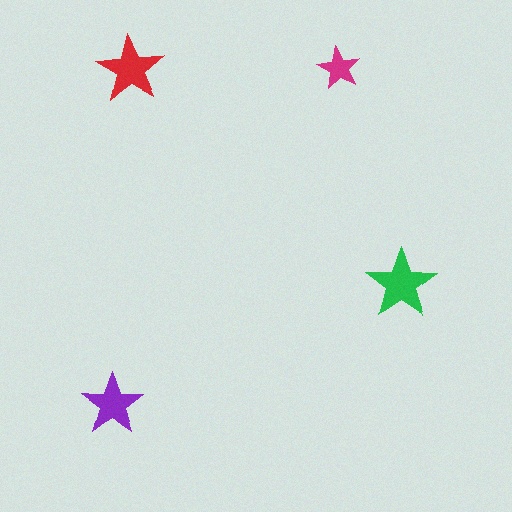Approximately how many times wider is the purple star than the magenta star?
About 1.5 times wider.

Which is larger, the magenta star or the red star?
The red one.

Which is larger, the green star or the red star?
The green one.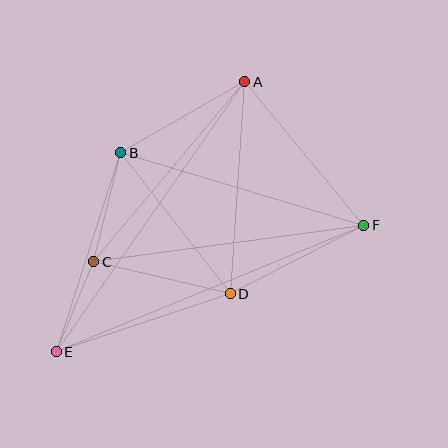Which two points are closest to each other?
Points C and E are closest to each other.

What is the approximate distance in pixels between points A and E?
The distance between A and E is approximately 329 pixels.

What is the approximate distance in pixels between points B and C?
The distance between B and C is approximately 112 pixels.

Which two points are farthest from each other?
Points E and F are farthest from each other.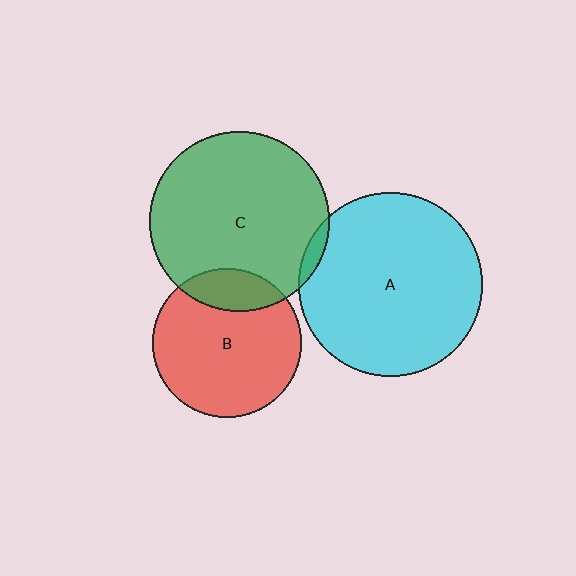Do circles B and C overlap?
Yes.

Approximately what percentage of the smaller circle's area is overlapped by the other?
Approximately 20%.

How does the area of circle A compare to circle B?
Approximately 1.5 times.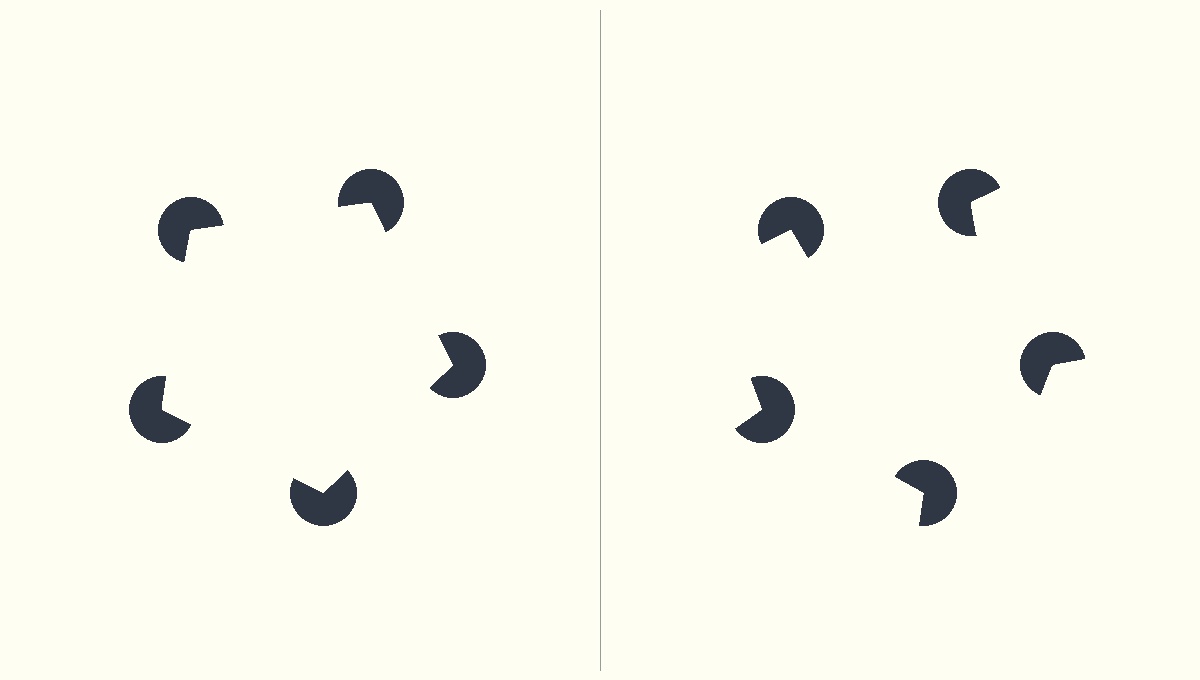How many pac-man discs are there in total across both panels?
10 — 5 on each side.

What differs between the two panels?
The pac-man discs are positioned identically on both sides; only the wedge orientations differ. On the left they align to a pentagon; on the right they are misaligned.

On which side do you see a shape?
An illusory pentagon appears on the left side. On the right side the wedge cuts are rotated, so no coherent shape forms.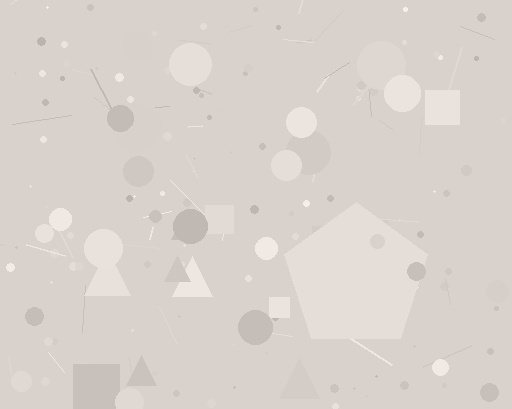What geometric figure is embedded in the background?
A pentagon is embedded in the background.